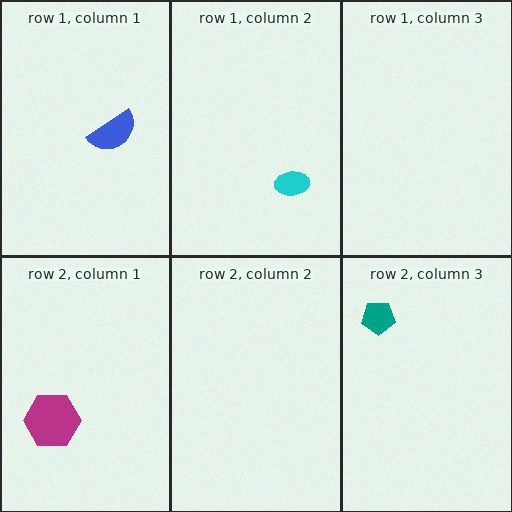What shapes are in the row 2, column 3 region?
The teal pentagon.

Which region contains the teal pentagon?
The row 2, column 3 region.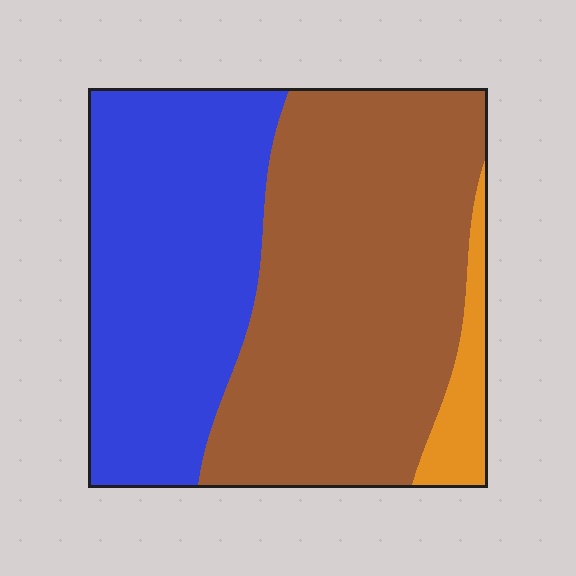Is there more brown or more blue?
Brown.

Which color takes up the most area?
Brown, at roughly 55%.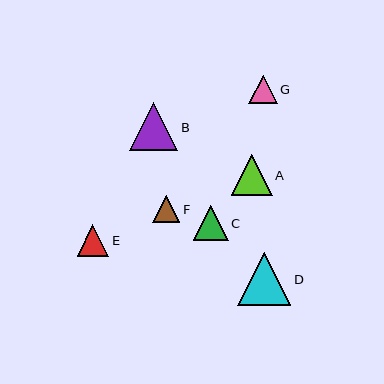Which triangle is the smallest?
Triangle F is the smallest with a size of approximately 27 pixels.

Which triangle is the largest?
Triangle D is the largest with a size of approximately 53 pixels.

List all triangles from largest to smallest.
From largest to smallest: D, B, A, C, E, G, F.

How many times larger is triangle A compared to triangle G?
Triangle A is approximately 1.4 times the size of triangle G.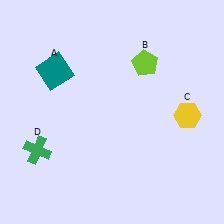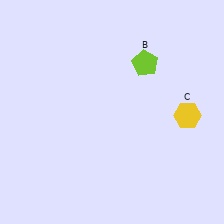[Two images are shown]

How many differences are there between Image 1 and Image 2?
There are 2 differences between the two images.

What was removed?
The green cross (D), the teal square (A) were removed in Image 2.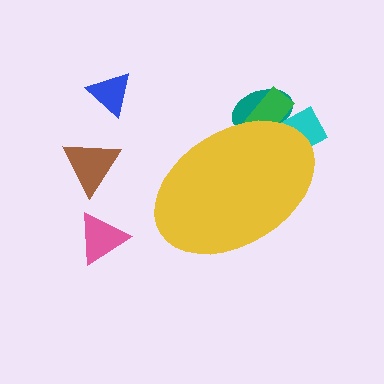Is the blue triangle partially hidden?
No, the blue triangle is fully visible.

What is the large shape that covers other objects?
A yellow ellipse.